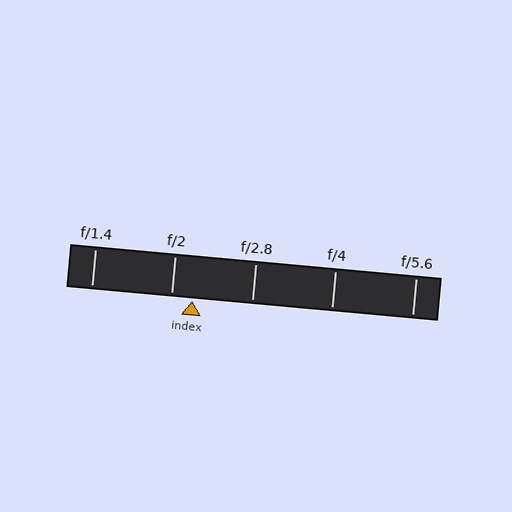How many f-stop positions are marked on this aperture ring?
There are 5 f-stop positions marked.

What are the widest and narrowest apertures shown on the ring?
The widest aperture shown is f/1.4 and the narrowest is f/5.6.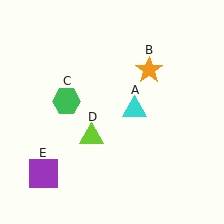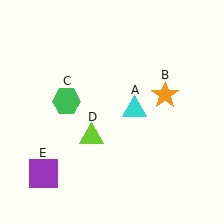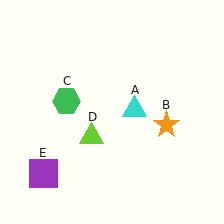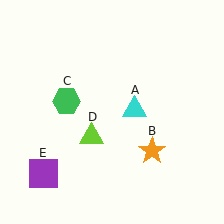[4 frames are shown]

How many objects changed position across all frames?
1 object changed position: orange star (object B).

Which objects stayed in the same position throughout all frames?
Cyan triangle (object A) and green hexagon (object C) and lime triangle (object D) and purple square (object E) remained stationary.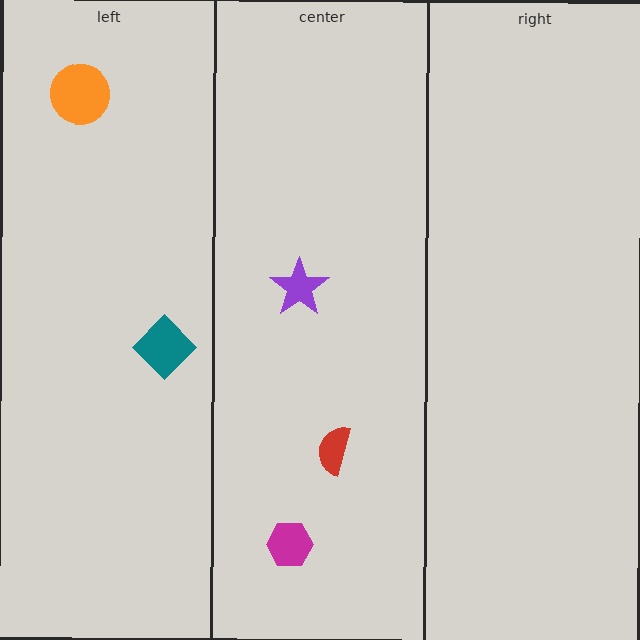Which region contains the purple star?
The center region.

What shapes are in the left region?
The orange circle, the teal diamond.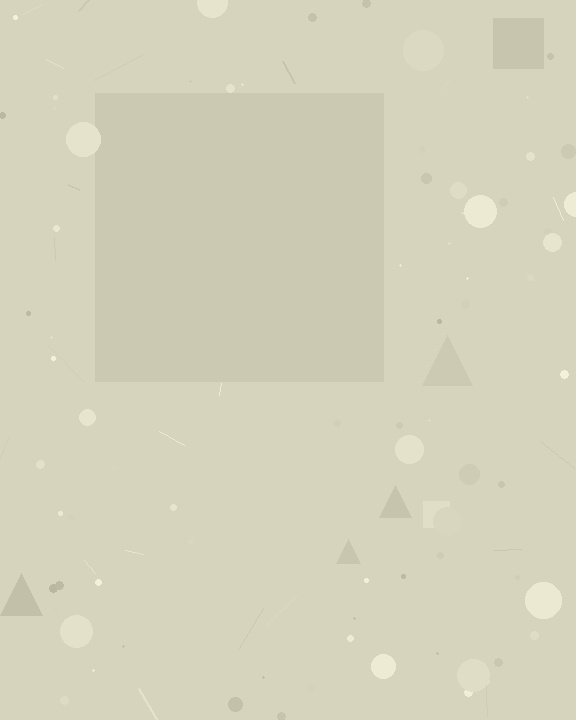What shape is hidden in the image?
A square is hidden in the image.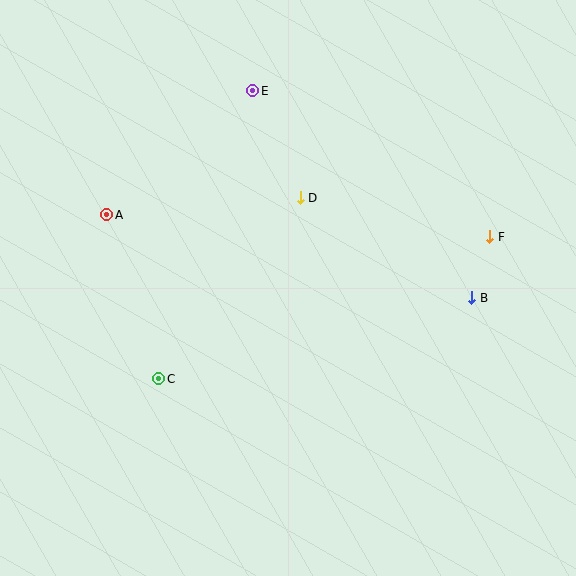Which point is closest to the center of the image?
Point D at (300, 198) is closest to the center.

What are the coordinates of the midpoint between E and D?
The midpoint between E and D is at (276, 144).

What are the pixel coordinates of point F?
Point F is at (490, 237).